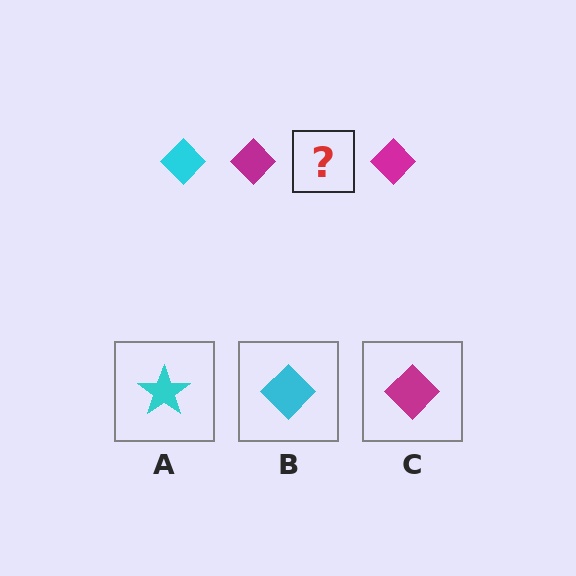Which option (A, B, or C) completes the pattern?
B.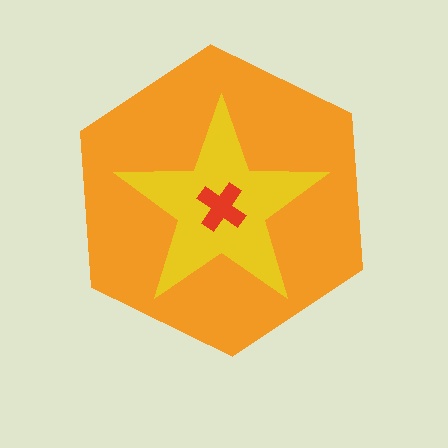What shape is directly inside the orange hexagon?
The yellow star.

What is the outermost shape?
The orange hexagon.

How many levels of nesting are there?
3.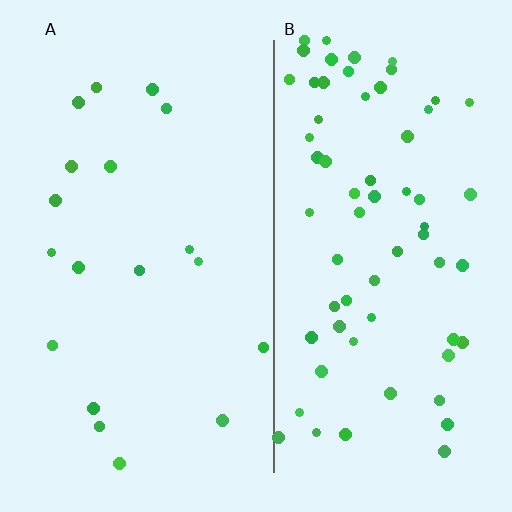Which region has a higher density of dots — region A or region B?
B (the right).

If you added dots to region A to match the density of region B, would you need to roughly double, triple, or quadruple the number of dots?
Approximately quadruple.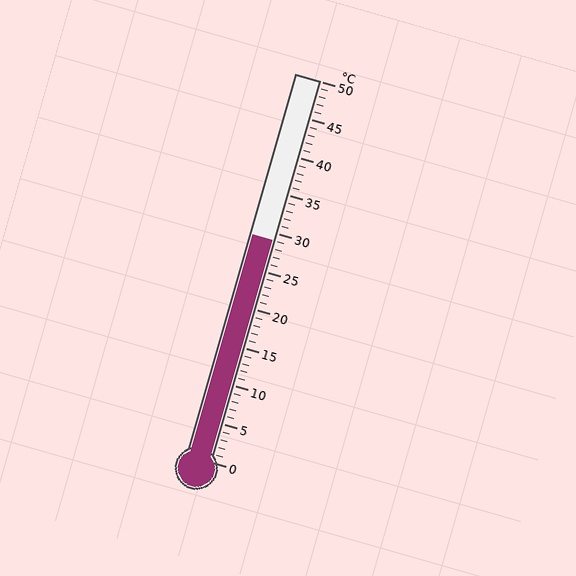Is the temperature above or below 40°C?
The temperature is below 40°C.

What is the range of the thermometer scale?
The thermometer scale ranges from 0°C to 50°C.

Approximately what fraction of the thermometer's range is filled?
The thermometer is filled to approximately 60% of its range.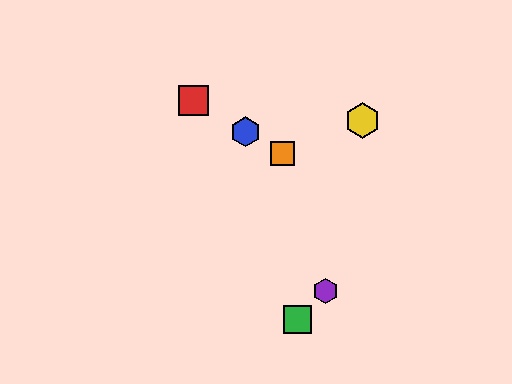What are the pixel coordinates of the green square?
The green square is at (297, 320).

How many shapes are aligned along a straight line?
3 shapes (the red square, the blue hexagon, the orange square) are aligned along a straight line.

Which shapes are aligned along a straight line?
The red square, the blue hexagon, the orange square are aligned along a straight line.